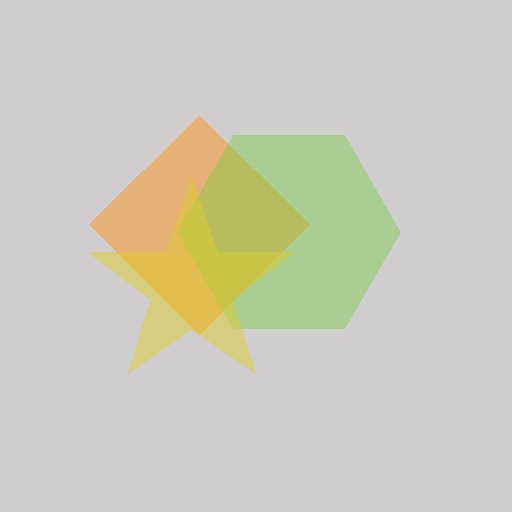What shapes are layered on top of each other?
The layered shapes are: an orange diamond, a lime hexagon, a yellow star.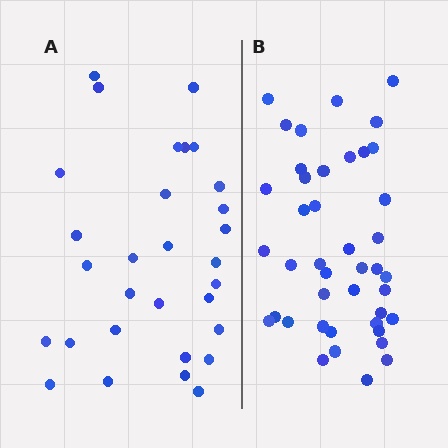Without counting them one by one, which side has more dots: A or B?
Region B (the right region) has more dots.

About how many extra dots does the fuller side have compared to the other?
Region B has roughly 12 or so more dots than region A.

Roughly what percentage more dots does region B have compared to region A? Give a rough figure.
About 40% more.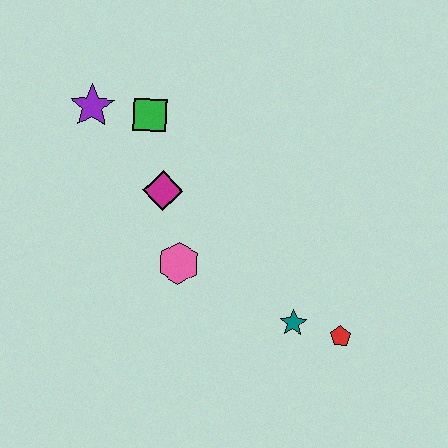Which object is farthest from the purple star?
The red pentagon is farthest from the purple star.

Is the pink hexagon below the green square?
Yes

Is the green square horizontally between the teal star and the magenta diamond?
No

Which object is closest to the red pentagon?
The teal star is closest to the red pentagon.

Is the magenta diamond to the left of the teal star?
Yes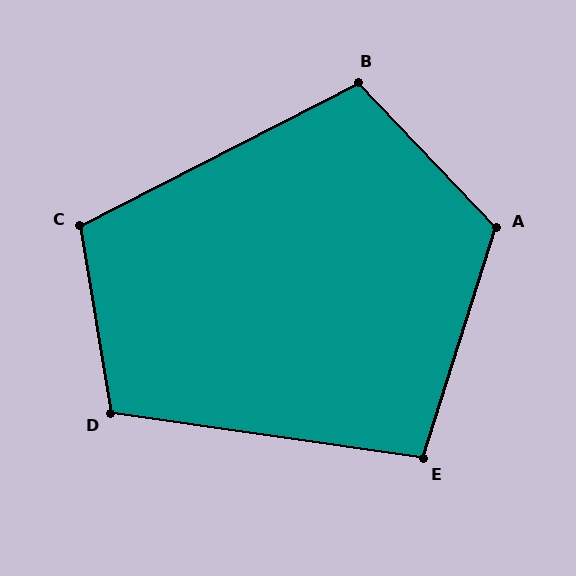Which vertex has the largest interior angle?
A, at approximately 119 degrees.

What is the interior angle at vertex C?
Approximately 108 degrees (obtuse).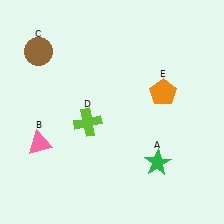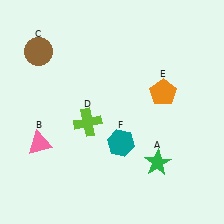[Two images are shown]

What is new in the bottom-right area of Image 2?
A teal hexagon (F) was added in the bottom-right area of Image 2.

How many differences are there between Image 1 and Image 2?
There is 1 difference between the two images.